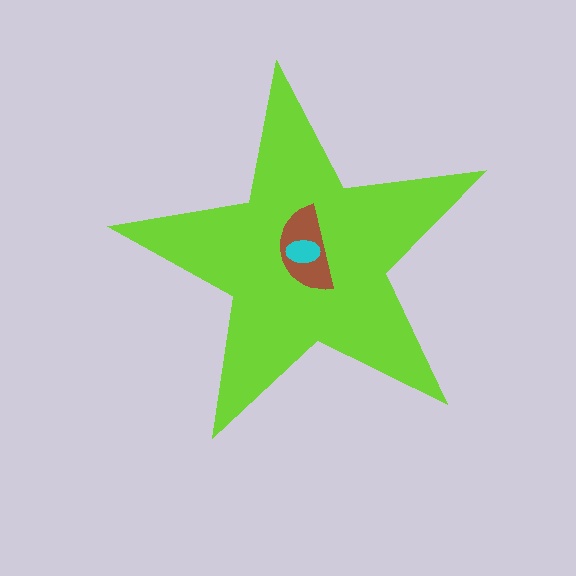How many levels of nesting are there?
3.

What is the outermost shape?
The lime star.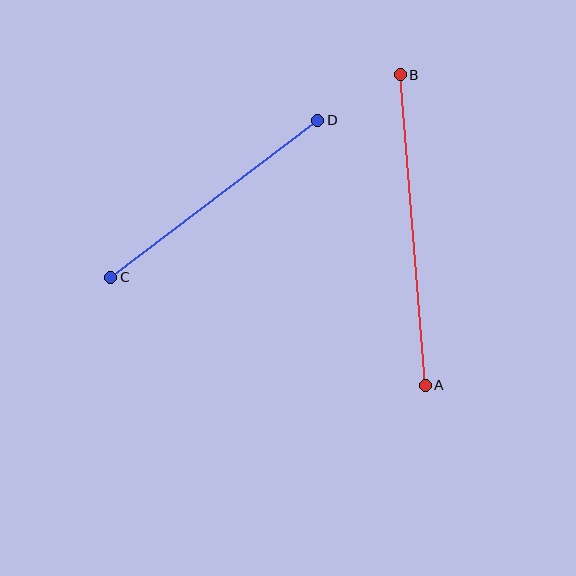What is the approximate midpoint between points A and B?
The midpoint is at approximately (413, 230) pixels.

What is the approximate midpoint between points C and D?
The midpoint is at approximately (214, 199) pixels.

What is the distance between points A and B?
The distance is approximately 312 pixels.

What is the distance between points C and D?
The distance is approximately 260 pixels.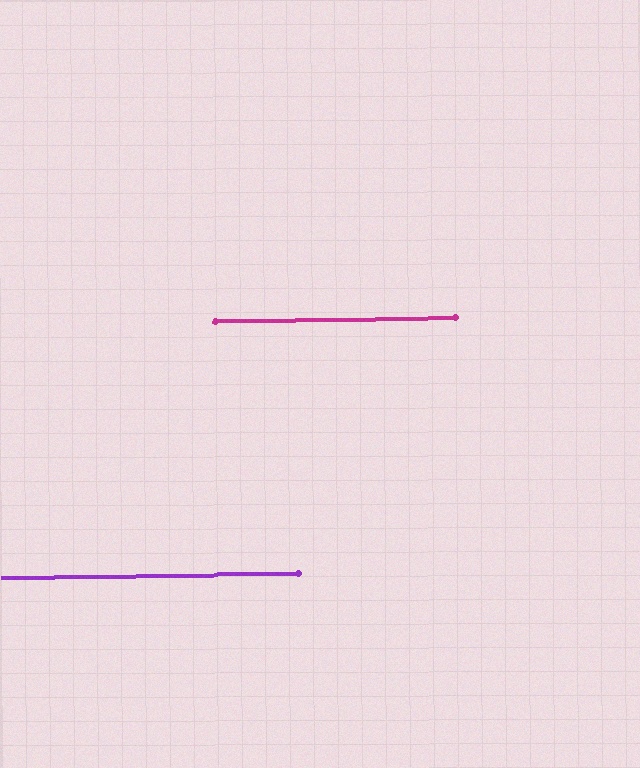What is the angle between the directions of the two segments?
Approximately 0 degrees.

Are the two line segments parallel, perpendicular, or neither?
Parallel — their directions differ by only 0.0°.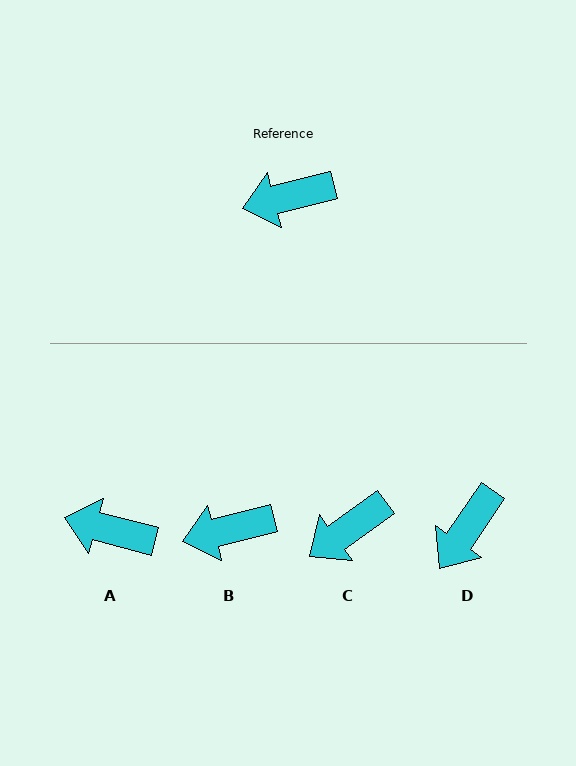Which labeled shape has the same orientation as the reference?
B.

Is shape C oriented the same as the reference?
No, it is off by about 21 degrees.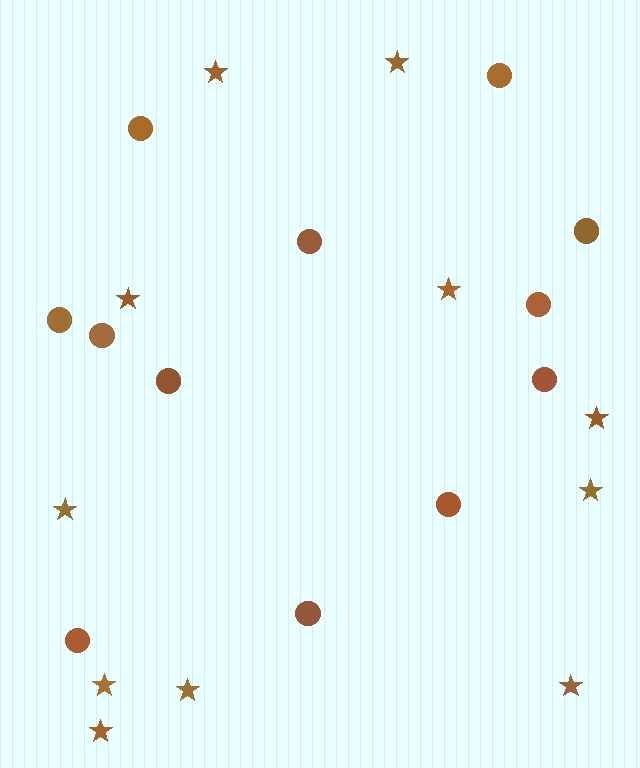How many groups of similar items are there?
There are 2 groups: one group of stars (11) and one group of circles (12).